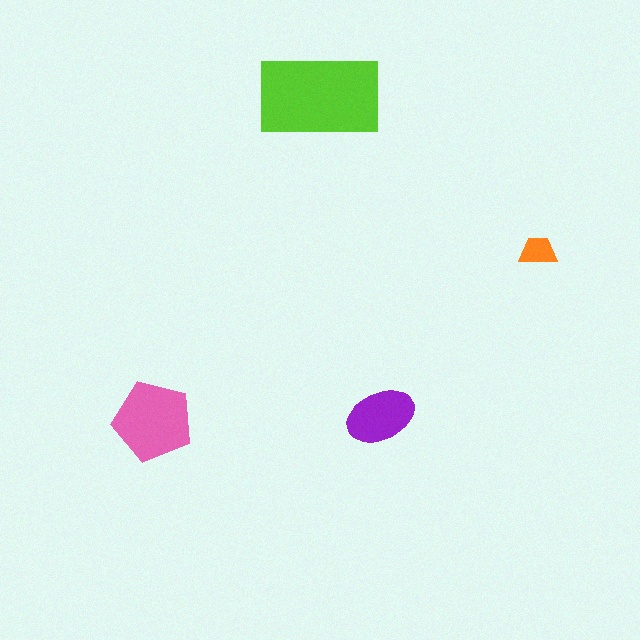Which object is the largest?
The lime rectangle.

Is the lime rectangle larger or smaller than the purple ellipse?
Larger.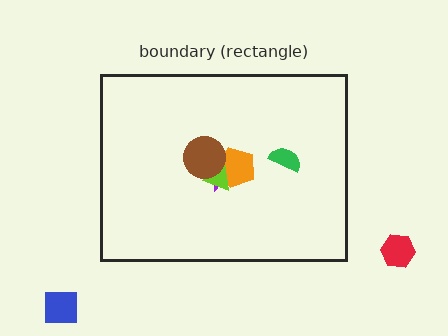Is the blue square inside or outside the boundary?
Outside.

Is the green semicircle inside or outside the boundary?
Inside.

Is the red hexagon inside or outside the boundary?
Outside.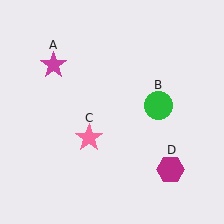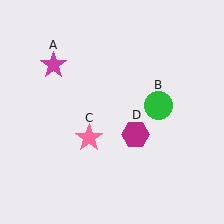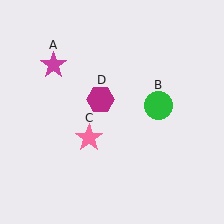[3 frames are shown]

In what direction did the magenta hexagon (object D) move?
The magenta hexagon (object D) moved up and to the left.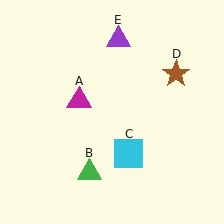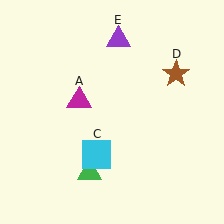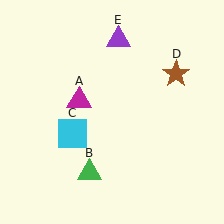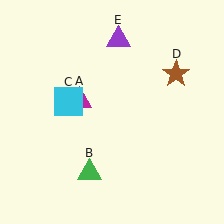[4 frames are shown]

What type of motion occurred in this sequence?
The cyan square (object C) rotated clockwise around the center of the scene.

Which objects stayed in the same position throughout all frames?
Magenta triangle (object A) and green triangle (object B) and brown star (object D) and purple triangle (object E) remained stationary.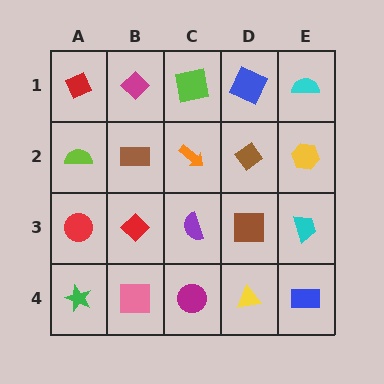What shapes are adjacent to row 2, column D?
A blue square (row 1, column D), a brown square (row 3, column D), an orange arrow (row 2, column C), a yellow hexagon (row 2, column E).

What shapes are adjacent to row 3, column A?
A lime semicircle (row 2, column A), a green star (row 4, column A), a red diamond (row 3, column B).